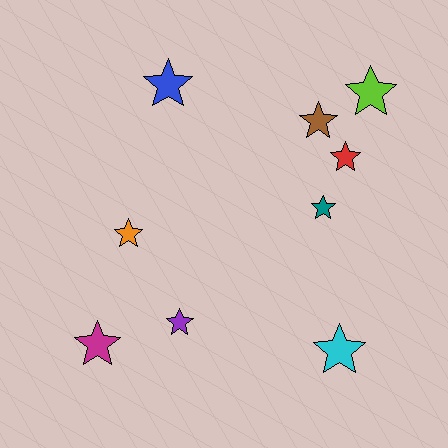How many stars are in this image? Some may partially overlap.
There are 9 stars.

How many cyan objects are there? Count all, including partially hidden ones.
There is 1 cyan object.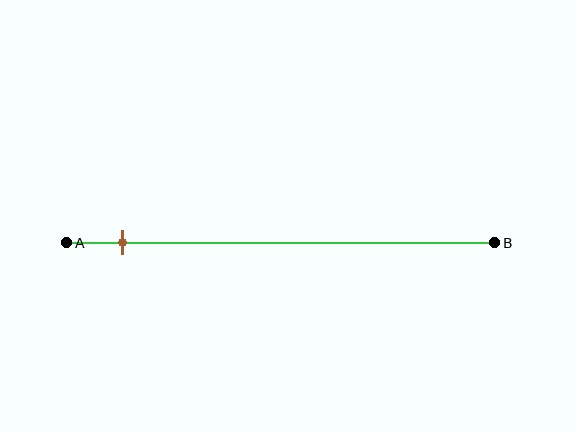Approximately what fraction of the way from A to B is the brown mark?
The brown mark is approximately 15% of the way from A to B.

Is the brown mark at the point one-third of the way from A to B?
No, the mark is at about 15% from A, not at the 33% one-third point.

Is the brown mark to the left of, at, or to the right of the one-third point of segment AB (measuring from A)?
The brown mark is to the left of the one-third point of segment AB.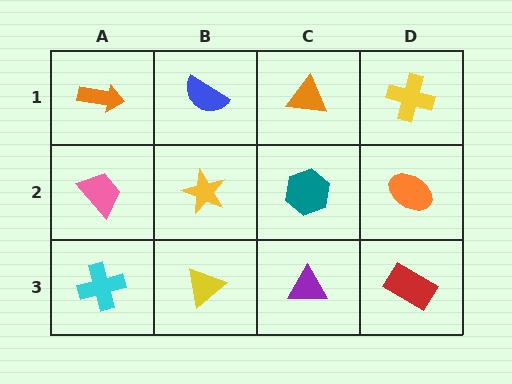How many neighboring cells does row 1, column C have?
3.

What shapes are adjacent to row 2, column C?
An orange triangle (row 1, column C), a purple triangle (row 3, column C), a yellow star (row 2, column B), an orange ellipse (row 2, column D).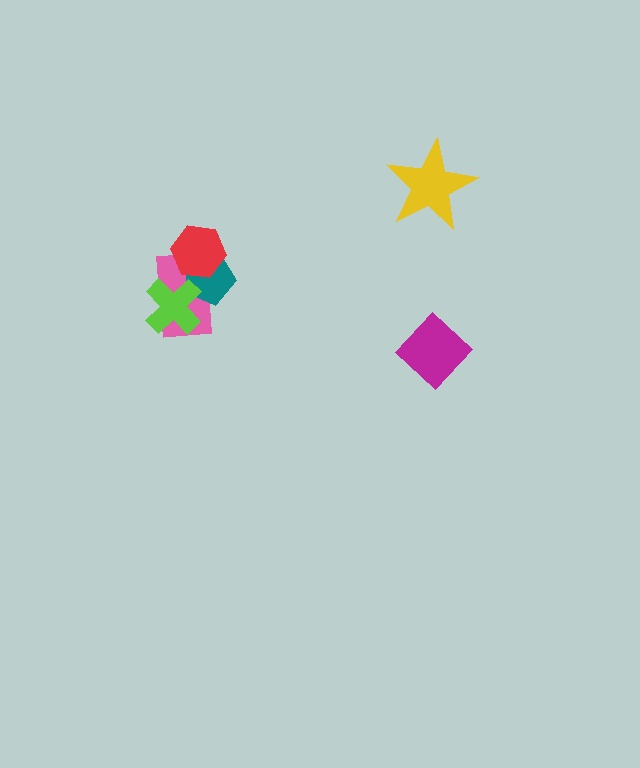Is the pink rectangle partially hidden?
Yes, it is partially covered by another shape.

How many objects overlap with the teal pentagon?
3 objects overlap with the teal pentagon.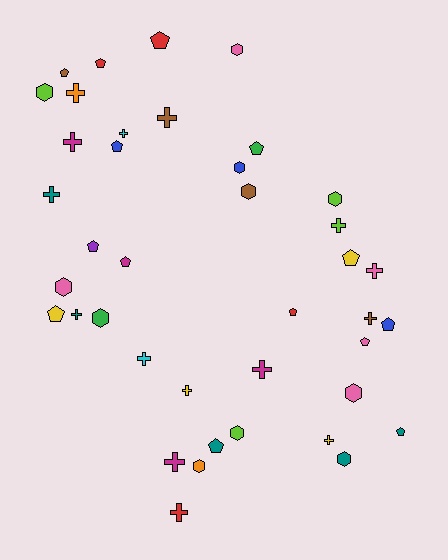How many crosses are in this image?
There are 15 crosses.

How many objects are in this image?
There are 40 objects.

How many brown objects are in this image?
There are 4 brown objects.